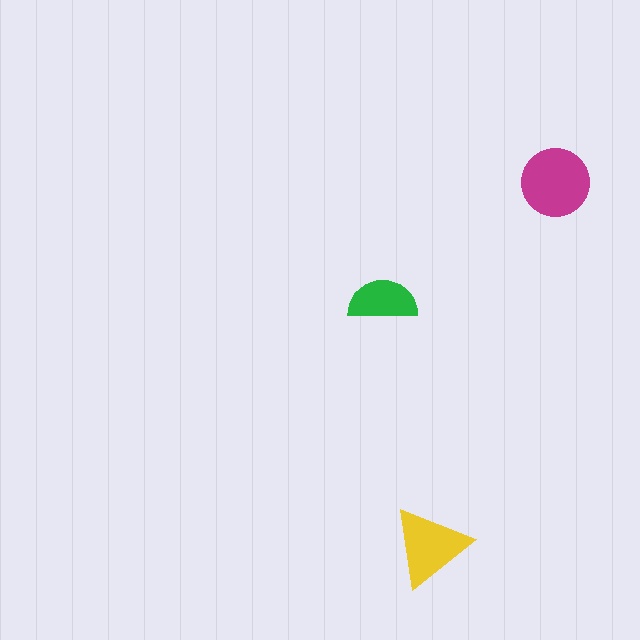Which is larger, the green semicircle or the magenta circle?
The magenta circle.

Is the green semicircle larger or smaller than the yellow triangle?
Smaller.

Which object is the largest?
The magenta circle.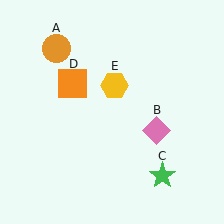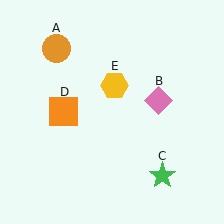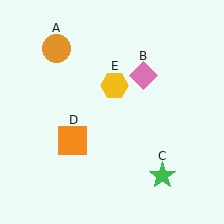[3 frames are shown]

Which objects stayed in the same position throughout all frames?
Orange circle (object A) and green star (object C) and yellow hexagon (object E) remained stationary.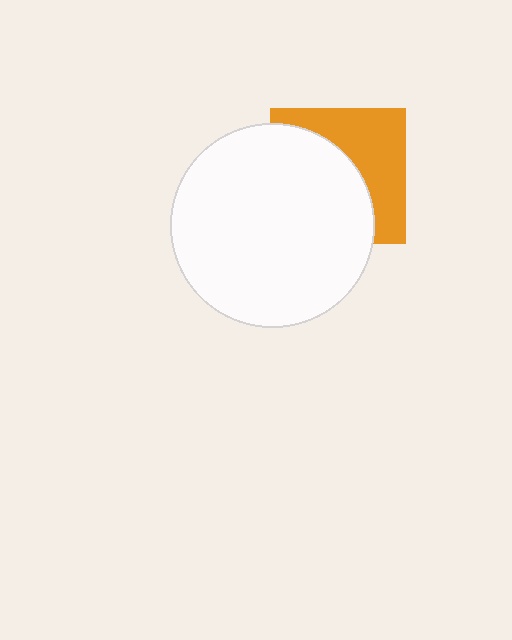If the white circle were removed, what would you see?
You would see the complete orange square.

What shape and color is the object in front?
The object in front is a white circle.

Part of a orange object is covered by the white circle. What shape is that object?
It is a square.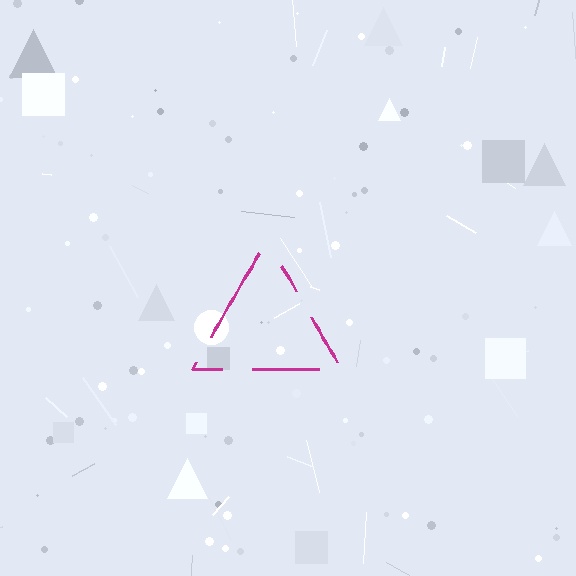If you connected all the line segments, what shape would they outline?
They would outline a triangle.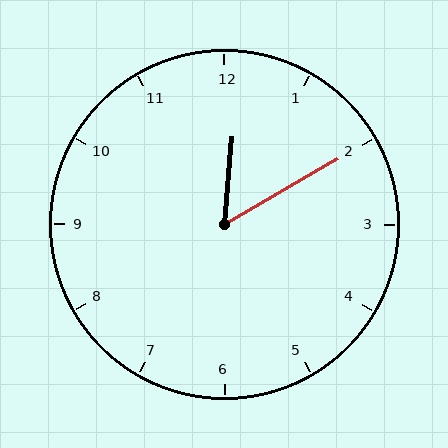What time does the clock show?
12:10.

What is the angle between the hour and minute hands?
Approximately 55 degrees.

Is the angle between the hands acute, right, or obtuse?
It is acute.